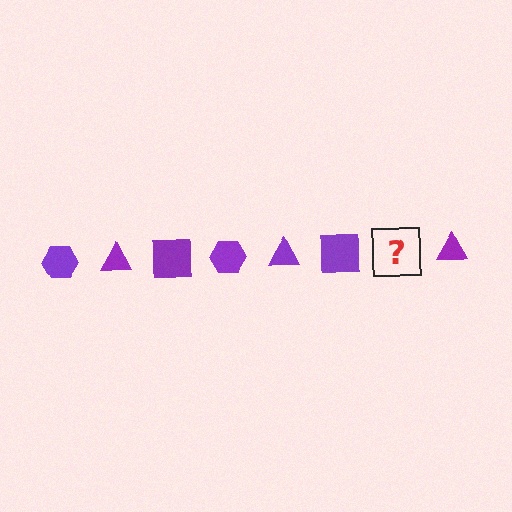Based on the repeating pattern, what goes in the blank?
The blank should be a purple hexagon.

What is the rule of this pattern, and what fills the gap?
The rule is that the pattern cycles through hexagon, triangle, square shapes in purple. The gap should be filled with a purple hexagon.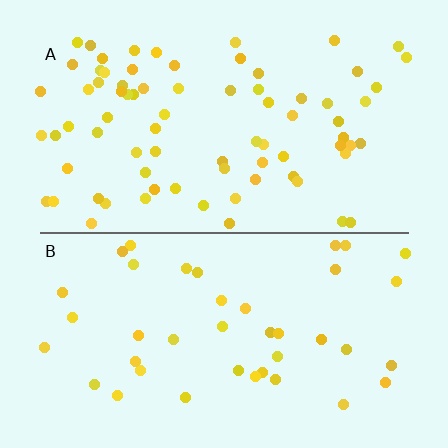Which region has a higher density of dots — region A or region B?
A (the top).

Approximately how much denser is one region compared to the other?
Approximately 1.9× — region A over region B.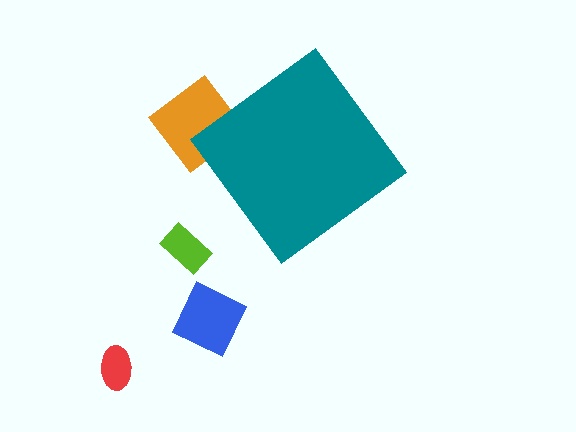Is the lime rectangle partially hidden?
No, the lime rectangle is fully visible.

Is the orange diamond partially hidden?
Yes, the orange diamond is partially hidden behind the teal diamond.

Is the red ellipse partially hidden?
No, the red ellipse is fully visible.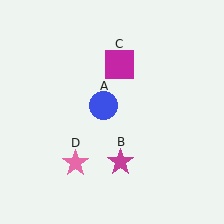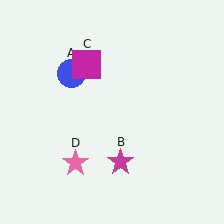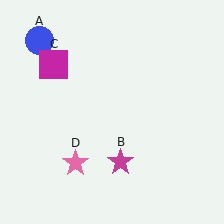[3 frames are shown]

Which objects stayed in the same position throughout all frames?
Magenta star (object B) and pink star (object D) remained stationary.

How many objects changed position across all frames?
2 objects changed position: blue circle (object A), magenta square (object C).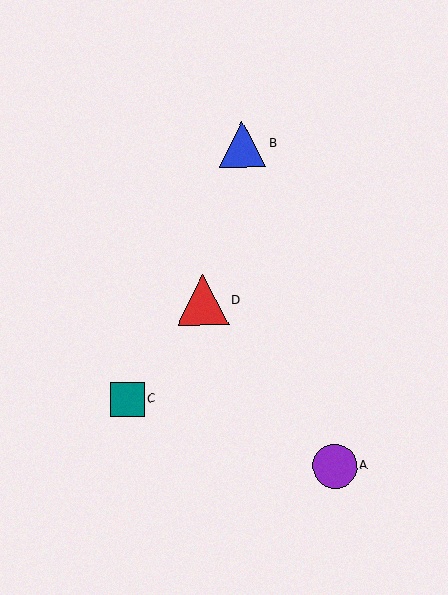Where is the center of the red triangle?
The center of the red triangle is at (203, 300).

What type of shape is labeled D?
Shape D is a red triangle.